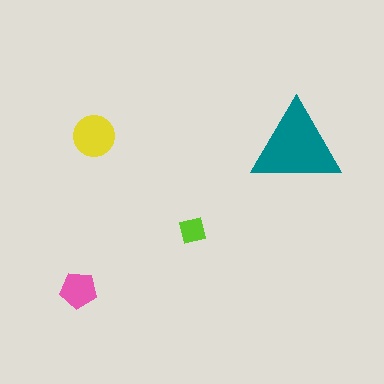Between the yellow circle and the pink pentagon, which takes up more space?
The yellow circle.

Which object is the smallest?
The lime square.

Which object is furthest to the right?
The teal triangle is rightmost.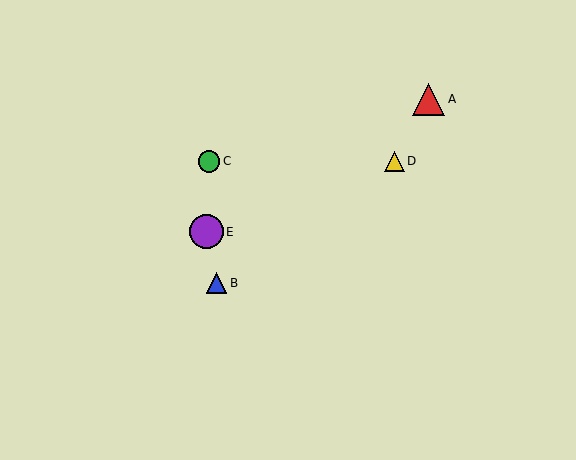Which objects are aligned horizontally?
Objects C, D are aligned horizontally.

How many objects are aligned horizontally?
2 objects (C, D) are aligned horizontally.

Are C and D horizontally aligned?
Yes, both are at y≈161.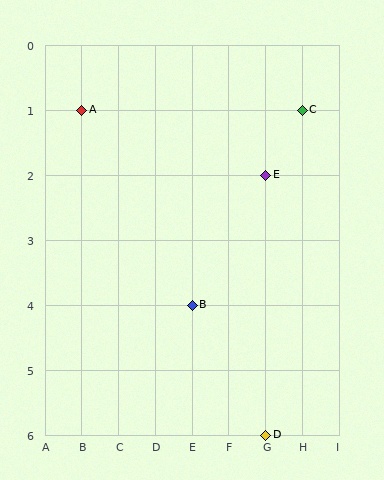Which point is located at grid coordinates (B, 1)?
Point A is at (B, 1).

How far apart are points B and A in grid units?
Points B and A are 3 columns and 3 rows apart (about 4.2 grid units diagonally).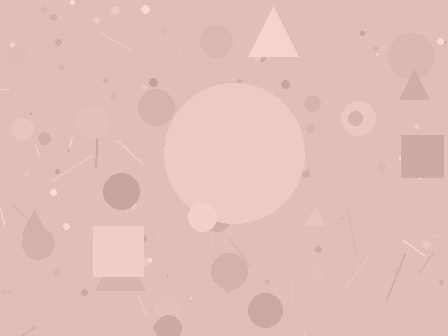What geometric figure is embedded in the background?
A circle is embedded in the background.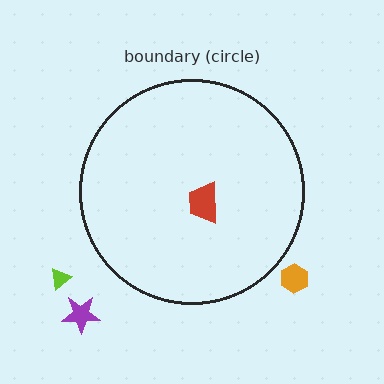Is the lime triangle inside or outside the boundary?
Outside.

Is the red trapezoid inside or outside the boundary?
Inside.